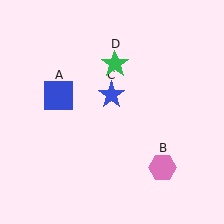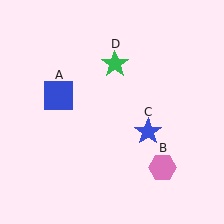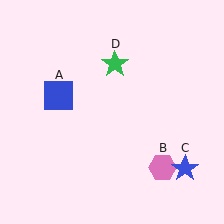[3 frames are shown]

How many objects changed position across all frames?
1 object changed position: blue star (object C).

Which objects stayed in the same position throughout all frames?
Blue square (object A) and pink hexagon (object B) and green star (object D) remained stationary.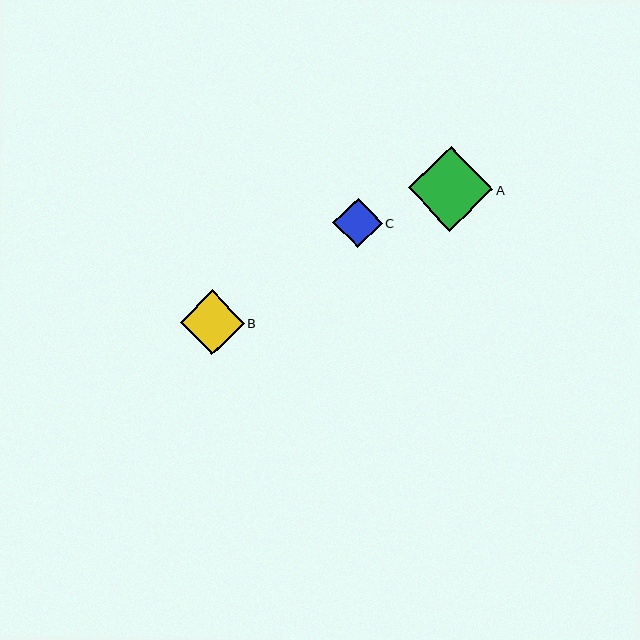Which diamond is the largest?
Diamond A is the largest with a size of approximately 85 pixels.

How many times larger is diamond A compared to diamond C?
Diamond A is approximately 1.7 times the size of diamond C.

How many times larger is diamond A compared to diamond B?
Diamond A is approximately 1.3 times the size of diamond B.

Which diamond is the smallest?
Diamond C is the smallest with a size of approximately 49 pixels.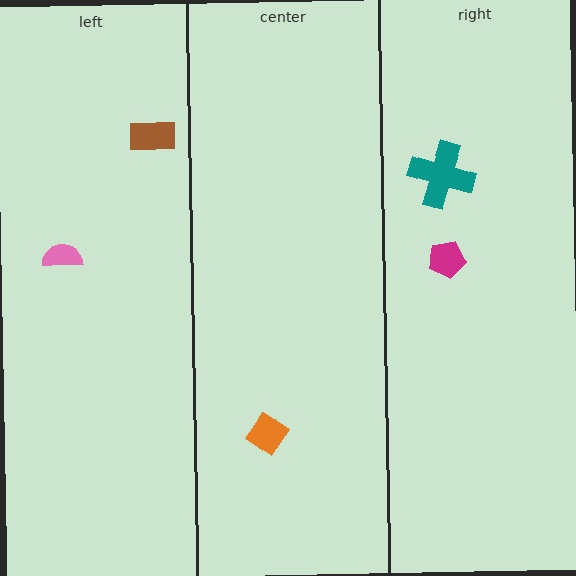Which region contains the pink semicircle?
The left region.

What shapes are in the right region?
The teal cross, the magenta pentagon.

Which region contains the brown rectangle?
The left region.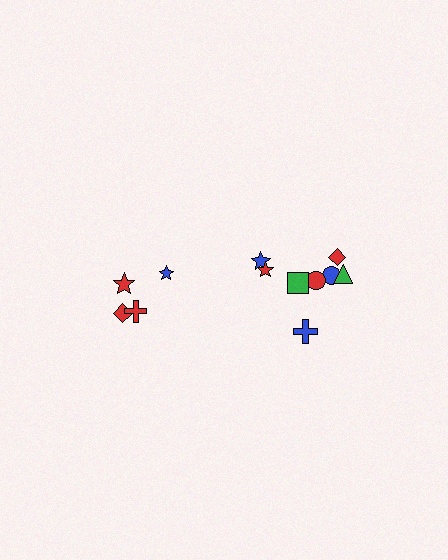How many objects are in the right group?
There are 8 objects.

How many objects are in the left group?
There are 4 objects.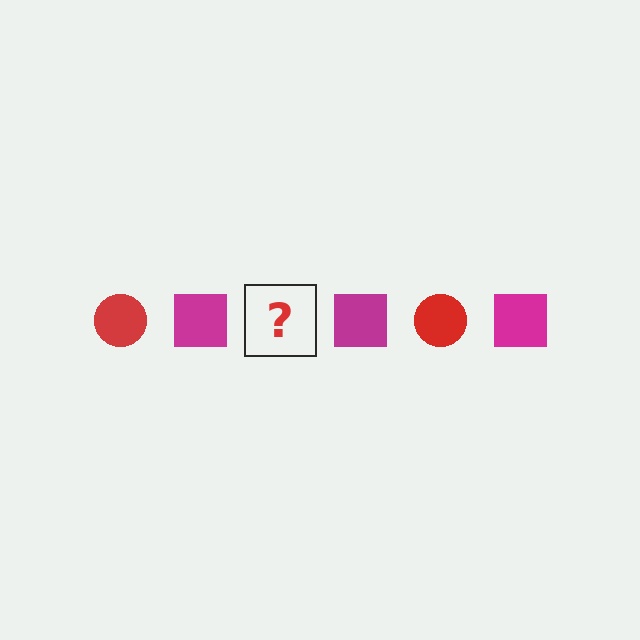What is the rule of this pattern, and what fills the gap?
The rule is that the pattern alternates between red circle and magenta square. The gap should be filled with a red circle.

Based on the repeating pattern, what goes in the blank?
The blank should be a red circle.